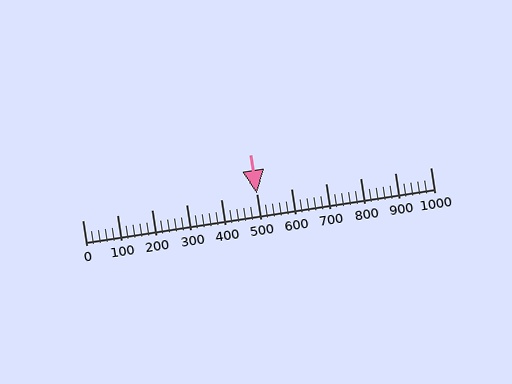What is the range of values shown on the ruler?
The ruler shows values from 0 to 1000.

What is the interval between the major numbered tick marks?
The major tick marks are spaced 100 units apart.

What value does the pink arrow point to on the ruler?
The pink arrow points to approximately 500.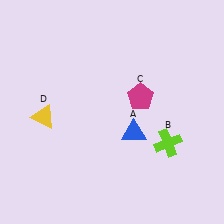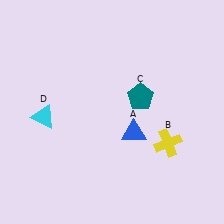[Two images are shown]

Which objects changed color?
B changed from lime to yellow. C changed from magenta to teal. D changed from yellow to cyan.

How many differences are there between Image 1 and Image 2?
There are 3 differences between the two images.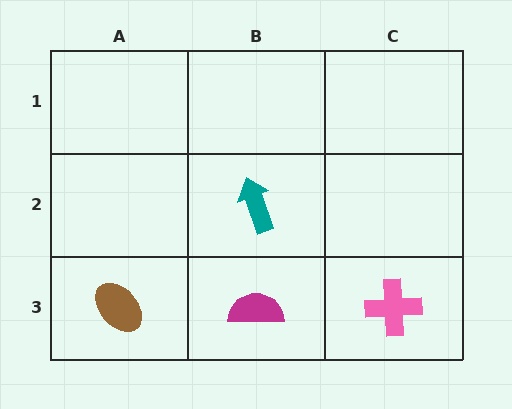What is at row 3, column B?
A magenta semicircle.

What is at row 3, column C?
A pink cross.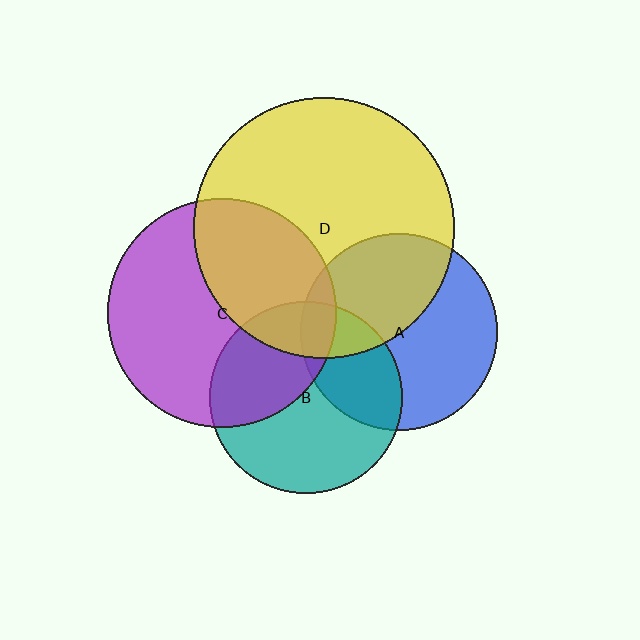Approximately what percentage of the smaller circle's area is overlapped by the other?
Approximately 10%.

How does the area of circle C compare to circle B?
Approximately 1.4 times.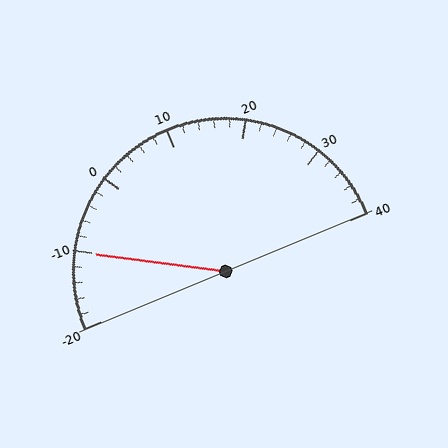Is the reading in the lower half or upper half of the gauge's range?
The reading is in the lower half of the range (-20 to 40).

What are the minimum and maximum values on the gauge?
The gauge ranges from -20 to 40.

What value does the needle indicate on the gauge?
The needle indicates approximately -10.